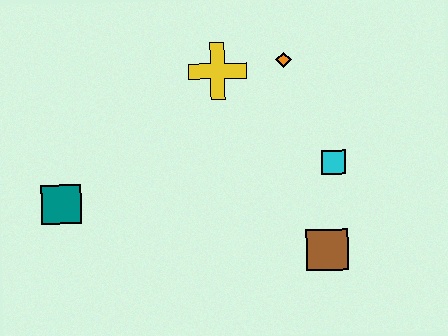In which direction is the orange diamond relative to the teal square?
The orange diamond is to the right of the teal square.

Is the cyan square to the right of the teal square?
Yes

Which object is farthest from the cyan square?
The teal square is farthest from the cyan square.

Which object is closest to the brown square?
The cyan square is closest to the brown square.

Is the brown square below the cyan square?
Yes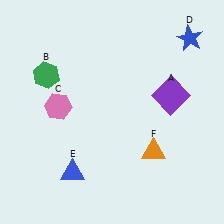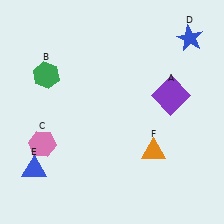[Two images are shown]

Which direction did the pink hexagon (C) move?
The pink hexagon (C) moved down.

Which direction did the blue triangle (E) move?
The blue triangle (E) moved left.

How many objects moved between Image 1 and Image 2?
2 objects moved between the two images.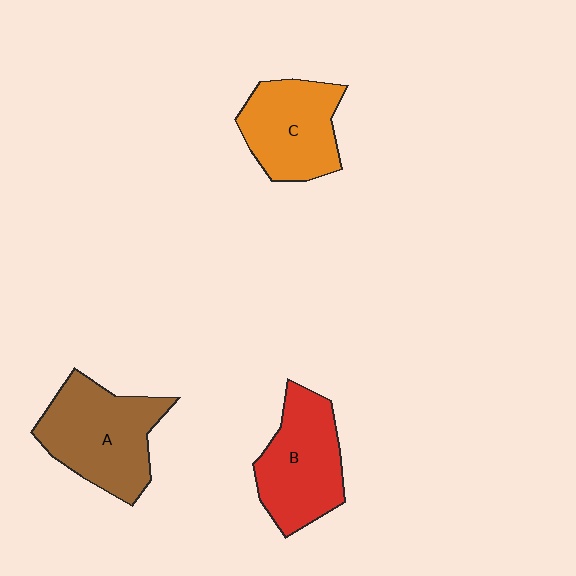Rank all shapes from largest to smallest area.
From largest to smallest: A (brown), B (red), C (orange).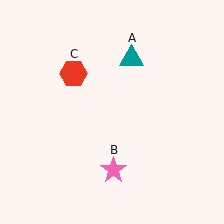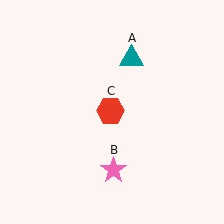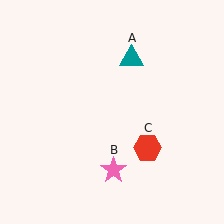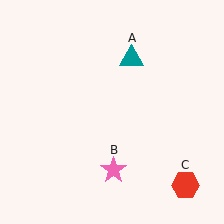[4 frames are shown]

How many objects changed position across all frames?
1 object changed position: red hexagon (object C).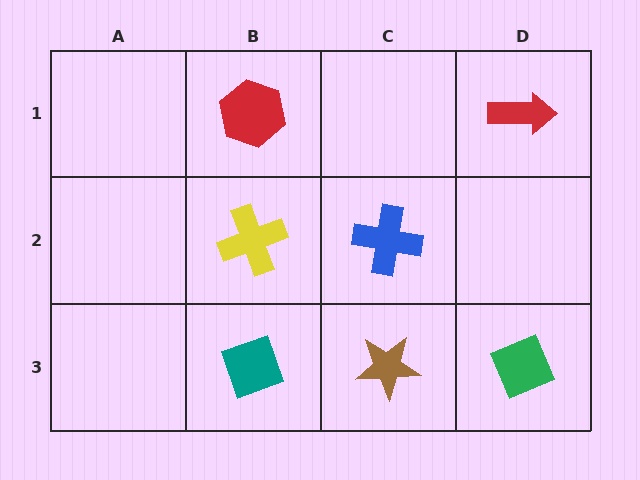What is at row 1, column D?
A red arrow.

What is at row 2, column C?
A blue cross.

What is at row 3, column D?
A green diamond.